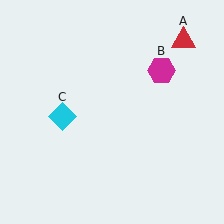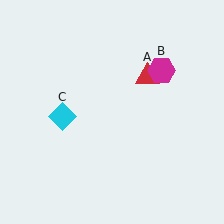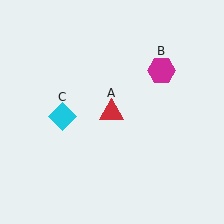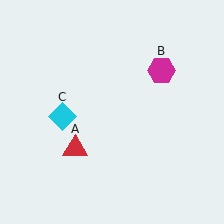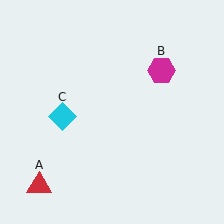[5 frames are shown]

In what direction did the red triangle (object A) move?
The red triangle (object A) moved down and to the left.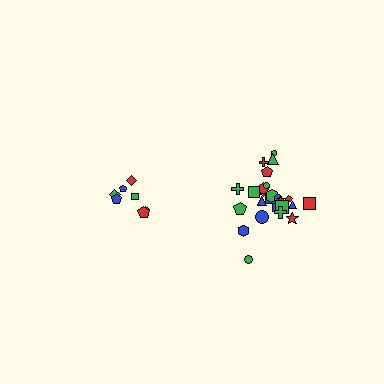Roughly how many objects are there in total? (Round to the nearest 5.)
Roughly 30 objects in total.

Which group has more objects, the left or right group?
The right group.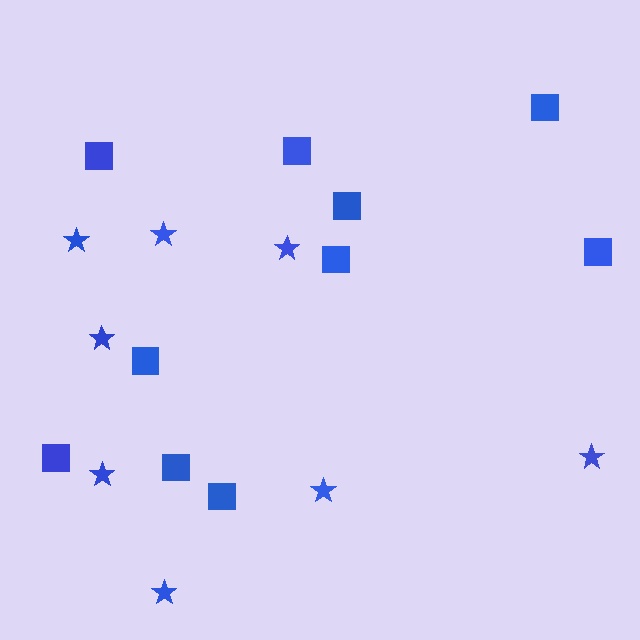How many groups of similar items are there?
There are 2 groups: one group of squares (10) and one group of stars (8).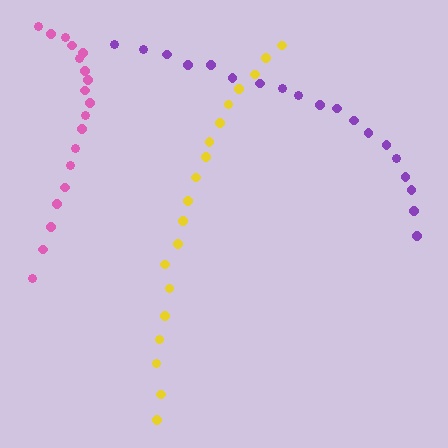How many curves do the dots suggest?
There are 3 distinct paths.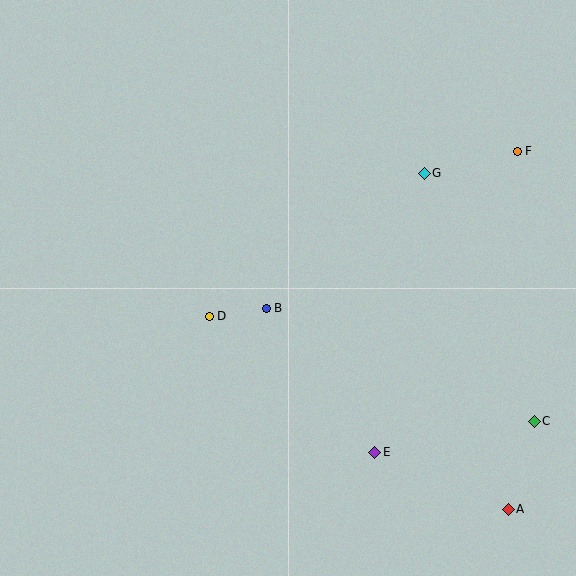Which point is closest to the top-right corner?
Point F is closest to the top-right corner.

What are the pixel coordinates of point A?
Point A is at (508, 509).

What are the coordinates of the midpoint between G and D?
The midpoint between G and D is at (317, 245).